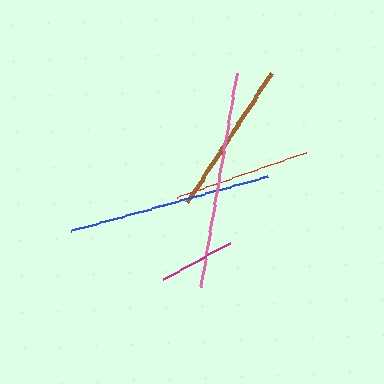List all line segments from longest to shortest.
From longest to shortest: pink, blue, brown, red, magenta.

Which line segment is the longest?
The pink line is the longest at approximately 217 pixels.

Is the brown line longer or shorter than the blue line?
The blue line is longer than the brown line.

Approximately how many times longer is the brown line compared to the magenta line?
The brown line is approximately 2.0 times the length of the magenta line.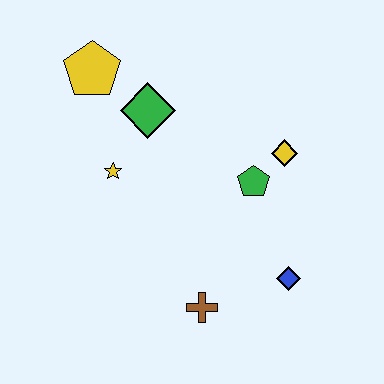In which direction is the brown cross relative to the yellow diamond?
The brown cross is below the yellow diamond.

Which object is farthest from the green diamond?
The blue diamond is farthest from the green diamond.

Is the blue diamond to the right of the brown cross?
Yes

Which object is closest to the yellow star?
The green diamond is closest to the yellow star.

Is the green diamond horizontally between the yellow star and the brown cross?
Yes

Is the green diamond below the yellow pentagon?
Yes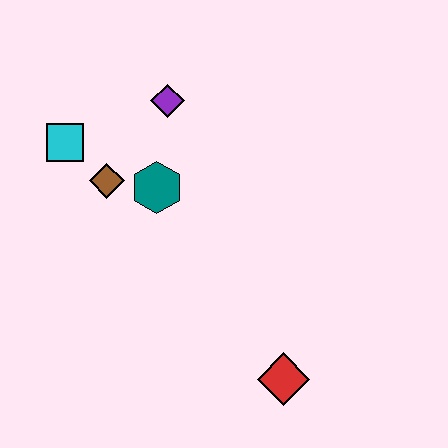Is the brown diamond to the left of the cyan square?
No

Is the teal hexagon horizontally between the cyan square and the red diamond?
Yes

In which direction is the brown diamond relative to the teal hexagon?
The brown diamond is to the left of the teal hexagon.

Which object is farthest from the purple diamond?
The red diamond is farthest from the purple diamond.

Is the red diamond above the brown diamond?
No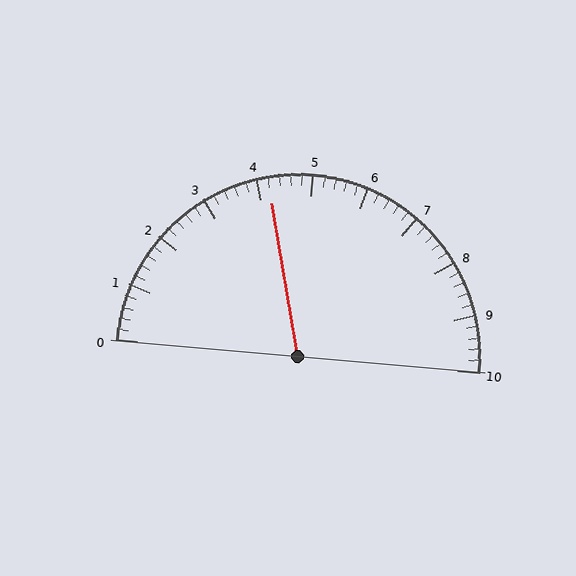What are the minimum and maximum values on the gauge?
The gauge ranges from 0 to 10.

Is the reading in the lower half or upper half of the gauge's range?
The reading is in the lower half of the range (0 to 10).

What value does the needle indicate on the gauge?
The needle indicates approximately 4.2.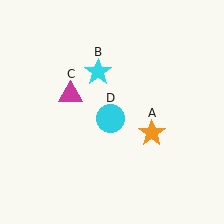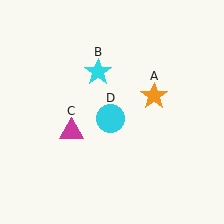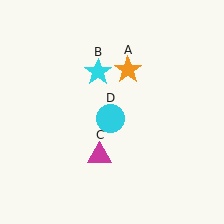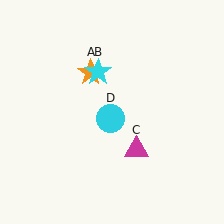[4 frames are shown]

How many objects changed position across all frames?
2 objects changed position: orange star (object A), magenta triangle (object C).